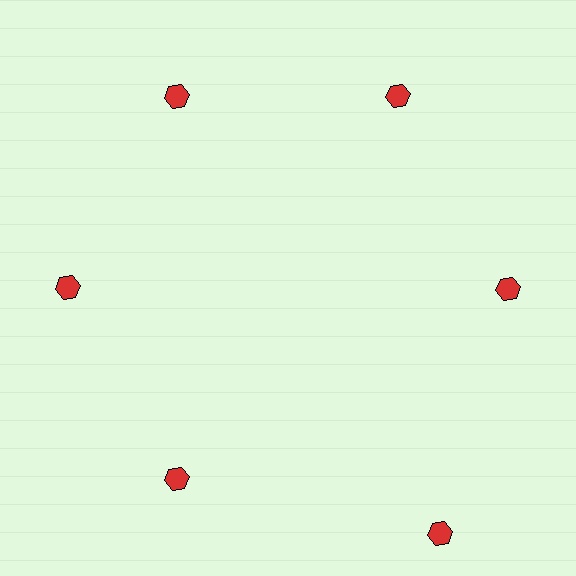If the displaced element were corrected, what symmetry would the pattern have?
It would have 6-fold rotational symmetry — the pattern would map onto itself every 60 degrees.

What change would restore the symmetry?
The symmetry would be restored by moving it inward, back onto the ring so that all 6 hexagons sit at equal angles and equal distance from the center.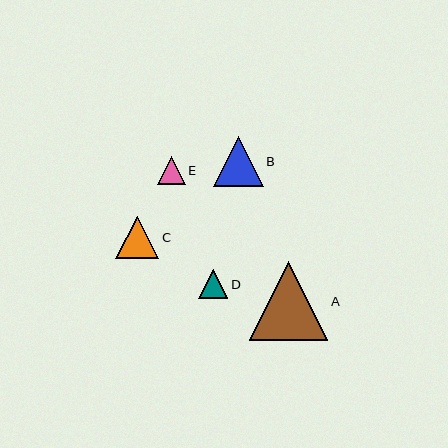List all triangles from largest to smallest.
From largest to smallest: A, B, C, D, E.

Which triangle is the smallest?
Triangle E is the smallest with a size of approximately 28 pixels.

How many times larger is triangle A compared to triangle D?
Triangle A is approximately 2.7 times the size of triangle D.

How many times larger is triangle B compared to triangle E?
Triangle B is approximately 1.8 times the size of triangle E.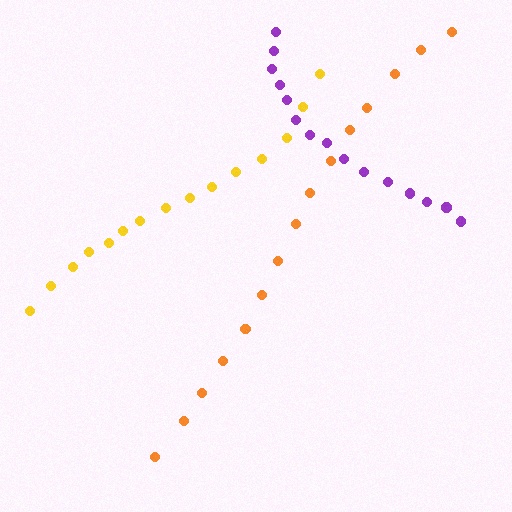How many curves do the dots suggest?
There are 3 distinct paths.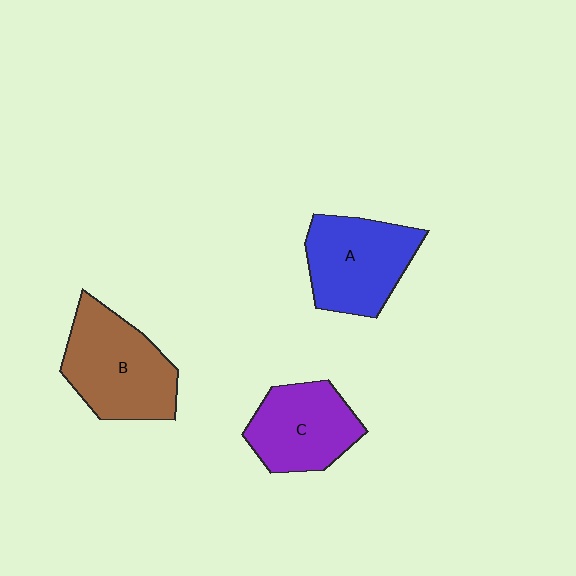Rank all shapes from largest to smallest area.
From largest to smallest: B (brown), A (blue), C (purple).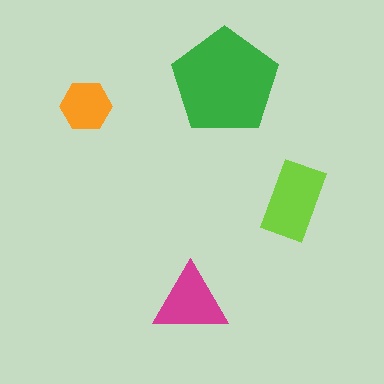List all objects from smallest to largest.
The orange hexagon, the magenta triangle, the lime rectangle, the green pentagon.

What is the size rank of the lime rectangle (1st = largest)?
2nd.